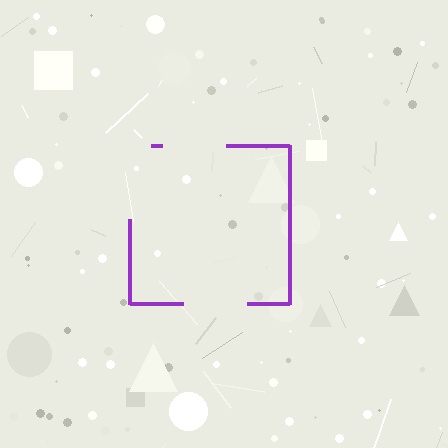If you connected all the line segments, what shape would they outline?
They would outline a square.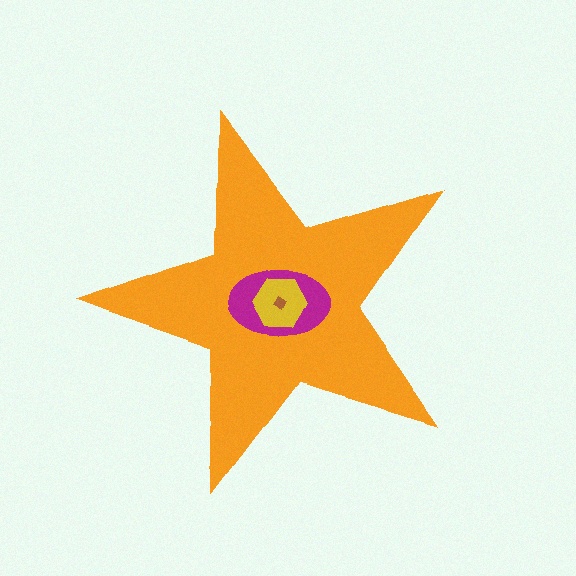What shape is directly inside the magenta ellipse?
The yellow hexagon.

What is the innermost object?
The brown diamond.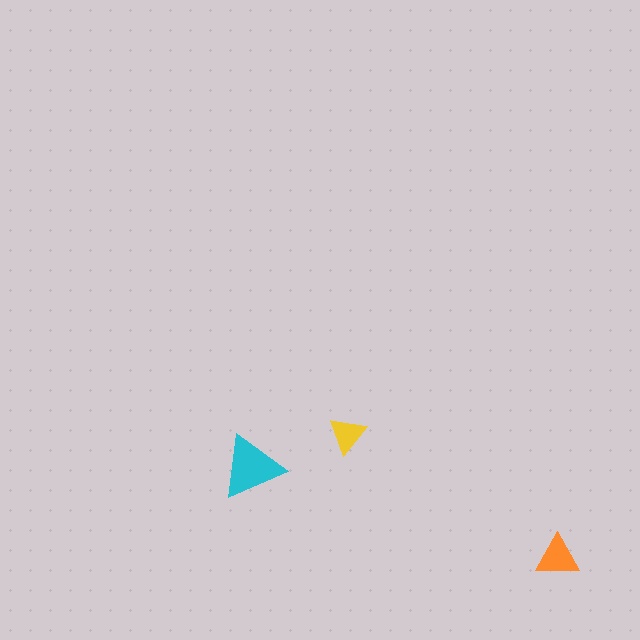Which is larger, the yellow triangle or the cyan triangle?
The cyan one.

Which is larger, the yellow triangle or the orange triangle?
The orange one.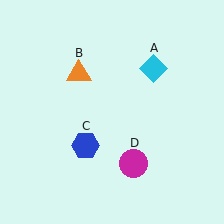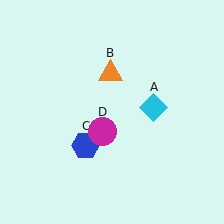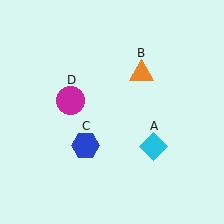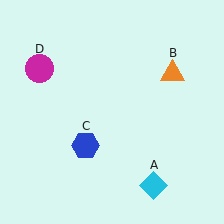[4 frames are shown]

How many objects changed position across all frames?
3 objects changed position: cyan diamond (object A), orange triangle (object B), magenta circle (object D).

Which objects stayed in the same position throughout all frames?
Blue hexagon (object C) remained stationary.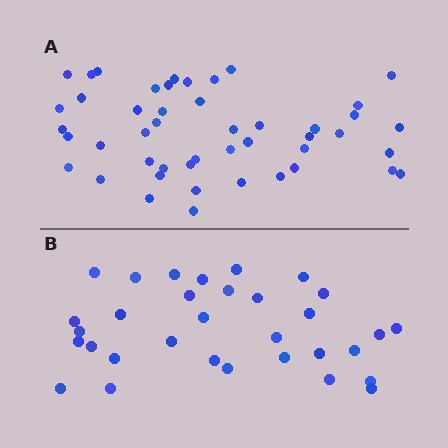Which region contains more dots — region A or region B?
Region A (the top region) has more dots.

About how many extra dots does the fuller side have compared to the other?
Region A has approximately 15 more dots than region B.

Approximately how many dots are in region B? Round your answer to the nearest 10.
About 30 dots. (The exact count is 32, which rounds to 30.)